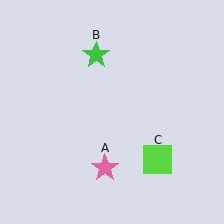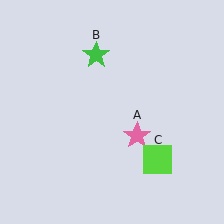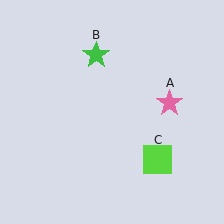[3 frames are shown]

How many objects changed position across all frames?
1 object changed position: pink star (object A).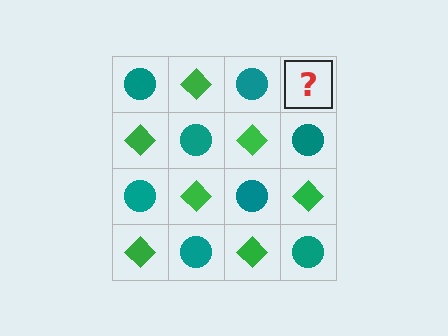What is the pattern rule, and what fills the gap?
The rule is that it alternates teal circle and green diamond in a checkerboard pattern. The gap should be filled with a green diamond.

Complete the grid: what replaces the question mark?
The question mark should be replaced with a green diamond.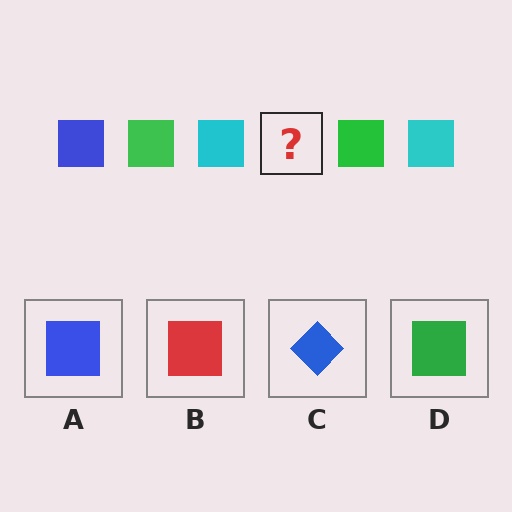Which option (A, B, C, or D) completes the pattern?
A.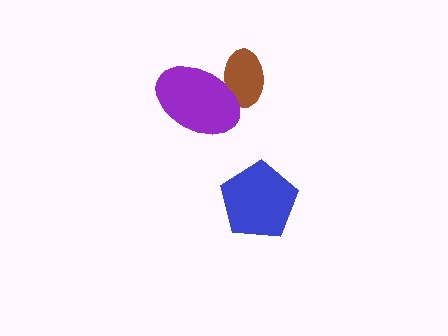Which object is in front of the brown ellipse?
The purple ellipse is in front of the brown ellipse.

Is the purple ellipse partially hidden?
No, no other shape covers it.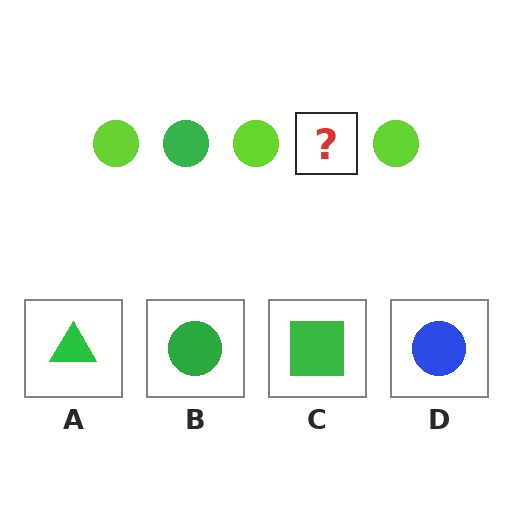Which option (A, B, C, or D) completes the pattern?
B.